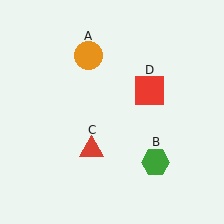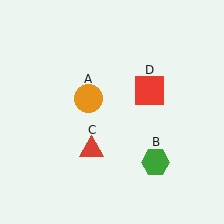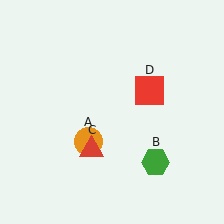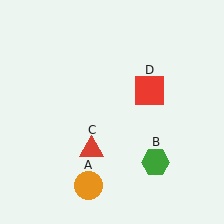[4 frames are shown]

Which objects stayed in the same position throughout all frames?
Green hexagon (object B) and red triangle (object C) and red square (object D) remained stationary.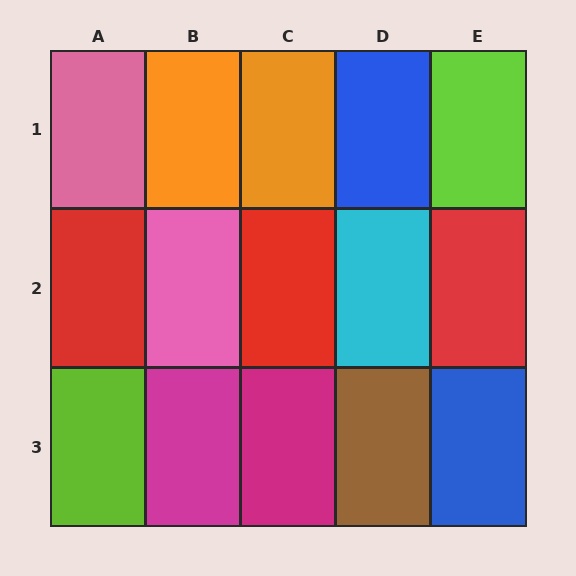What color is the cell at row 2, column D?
Cyan.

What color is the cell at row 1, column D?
Blue.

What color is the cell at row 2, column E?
Red.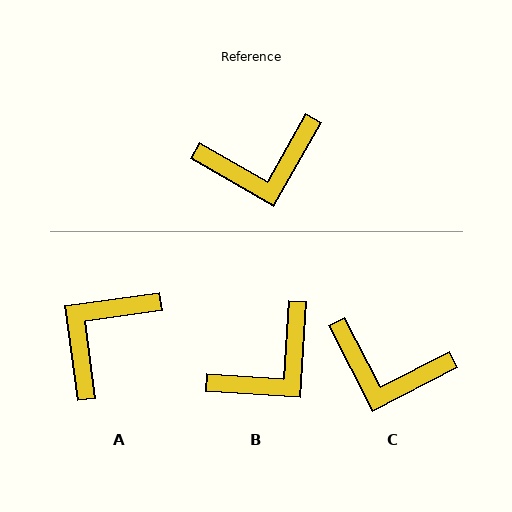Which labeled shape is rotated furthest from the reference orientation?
A, about 143 degrees away.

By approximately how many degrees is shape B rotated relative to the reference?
Approximately 26 degrees counter-clockwise.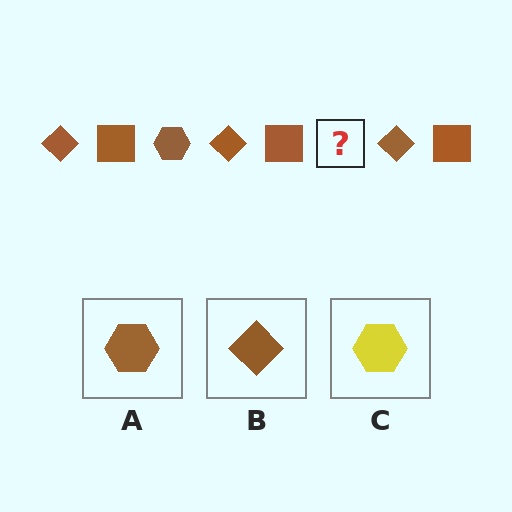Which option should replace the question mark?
Option A.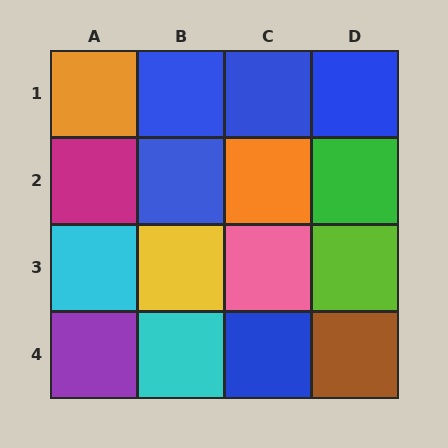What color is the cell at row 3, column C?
Pink.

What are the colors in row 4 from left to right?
Purple, cyan, blue, brown.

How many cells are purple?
1 cell is purple.